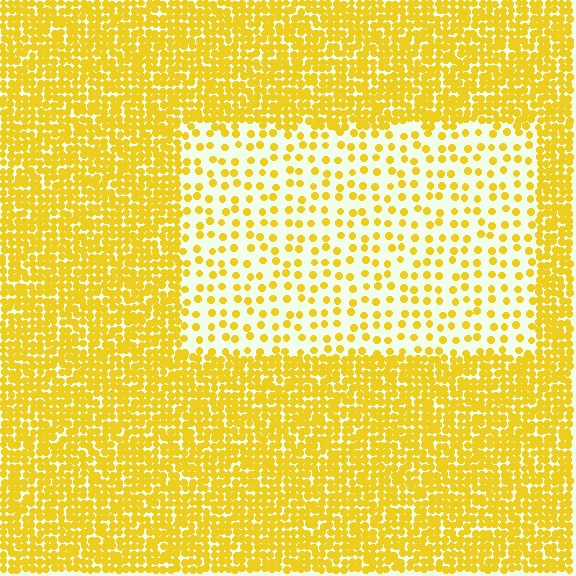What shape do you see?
I see a rectangle.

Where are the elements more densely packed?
The elements are more densely packed outside the rectangle boundary.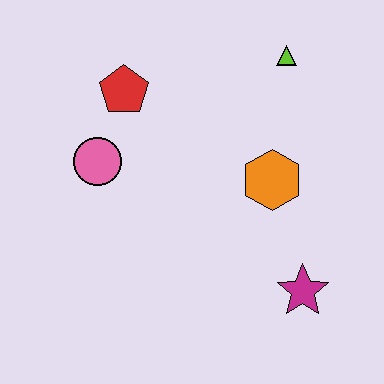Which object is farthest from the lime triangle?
The magenta star is farthest from the lime triangle.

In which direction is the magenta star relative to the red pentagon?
The magenta star is below the red pentagon.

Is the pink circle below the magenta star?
No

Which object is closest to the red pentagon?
The pink circle is closest to the red pentagon.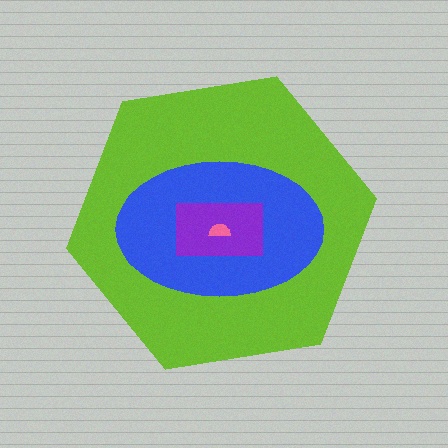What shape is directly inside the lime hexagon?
The blue ellipse.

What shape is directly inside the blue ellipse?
The purple rectangle.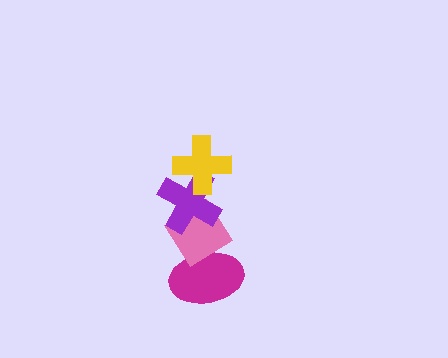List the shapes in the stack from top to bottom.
From top to bottom: the yellow cross, the purple cross, the pink diamond, the magenta ellipse.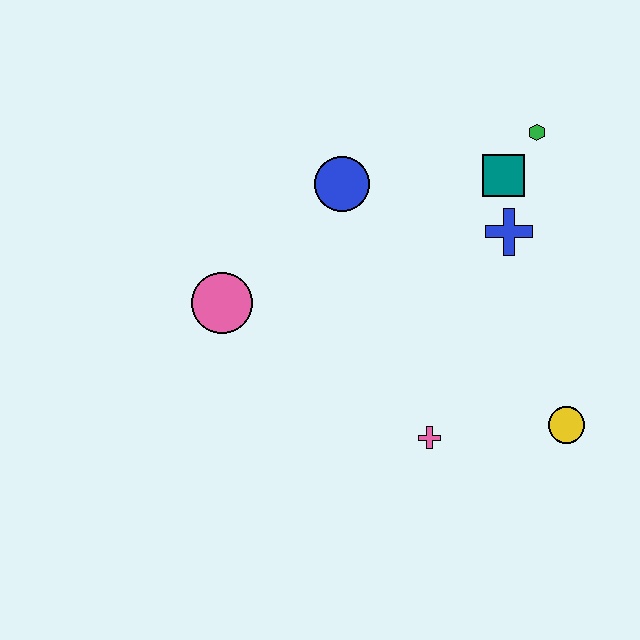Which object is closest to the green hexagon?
The teal square is closest to the green hexagon.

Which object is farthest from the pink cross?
The green hexagon is farthest from the pink cross.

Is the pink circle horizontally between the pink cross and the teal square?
No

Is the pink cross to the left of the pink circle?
No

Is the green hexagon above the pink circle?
Yes